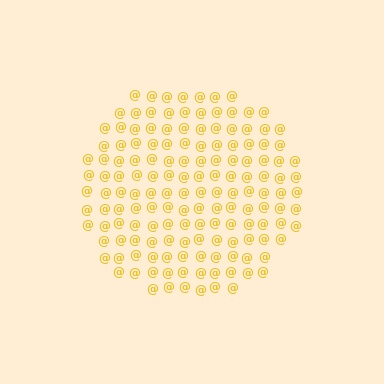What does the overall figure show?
The overall figure shows a circle.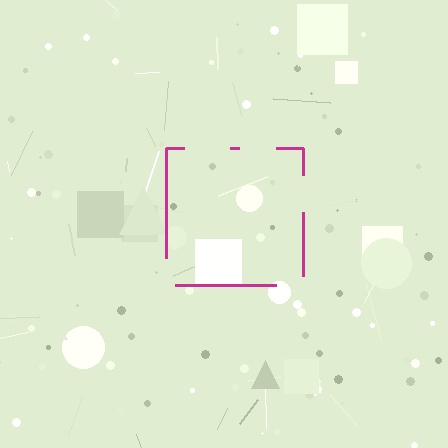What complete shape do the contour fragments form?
The contour fragments form a square.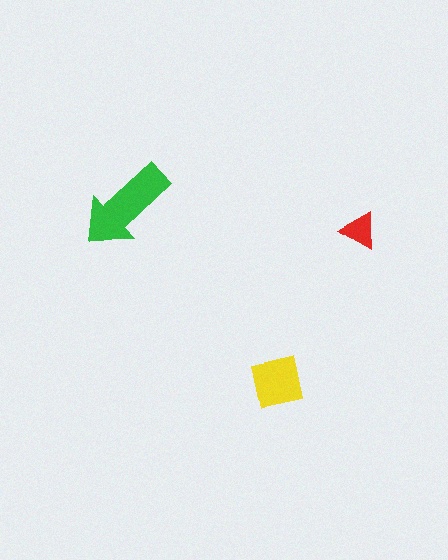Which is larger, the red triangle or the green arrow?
The green arrow.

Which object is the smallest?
The red triangle.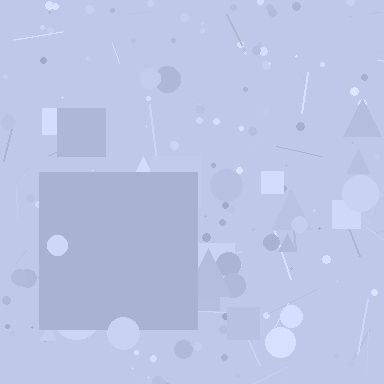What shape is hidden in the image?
A square is hidden in the image.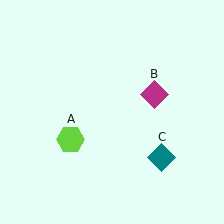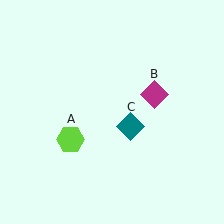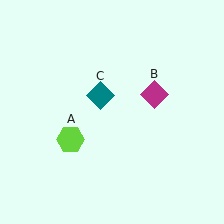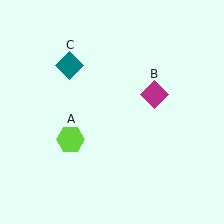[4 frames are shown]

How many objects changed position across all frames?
1 object changed position: teal diamond (object C).